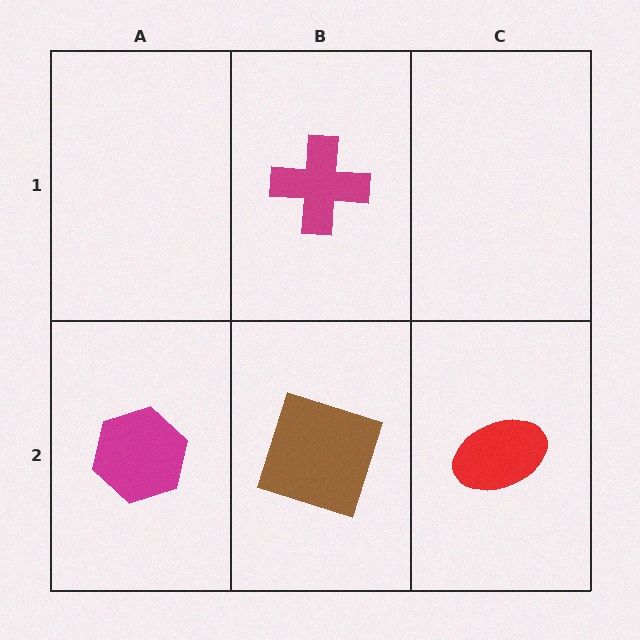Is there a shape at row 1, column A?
No, that cell is empty.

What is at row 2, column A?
A magenta hexagon.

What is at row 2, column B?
A brown square.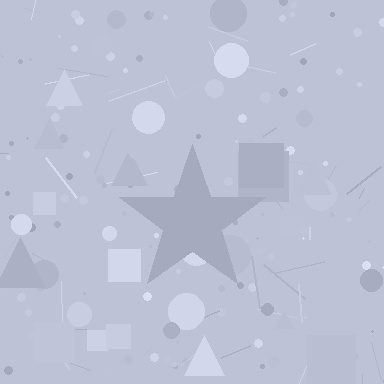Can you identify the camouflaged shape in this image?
The camouflaged shape is a star.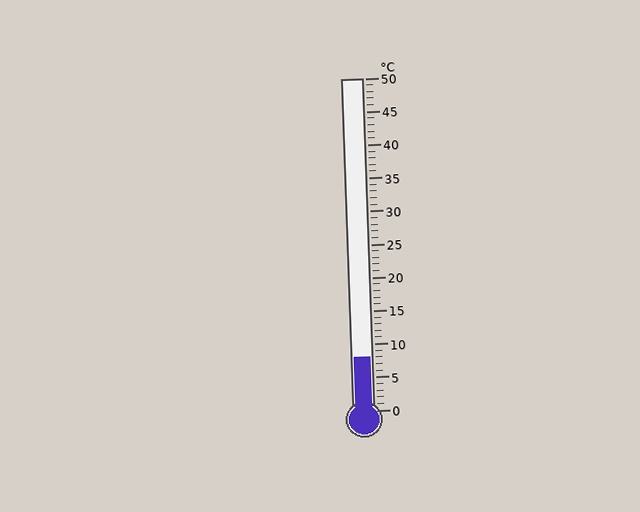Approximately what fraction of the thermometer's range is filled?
The thermometer is filled to approximately 15% of its range.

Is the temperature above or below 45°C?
The temperature is below 45°C.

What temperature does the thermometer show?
The thermometer shows approximately 8°C.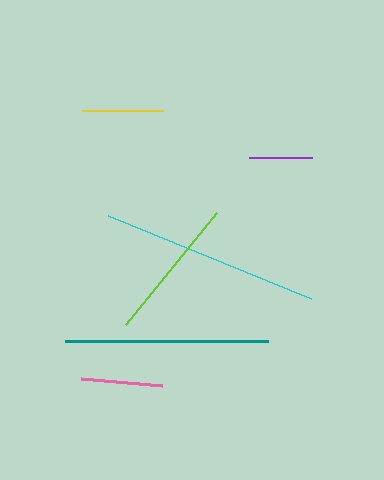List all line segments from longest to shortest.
From longest to shortest: cyan, teal, lime, pink, yellow, purple.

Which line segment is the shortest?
The purple line is the shortest at approximately 63 pixels.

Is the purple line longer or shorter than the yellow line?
The yellow line is longer than the purple line.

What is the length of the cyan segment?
The cyan segment is approximately 220 pixels long.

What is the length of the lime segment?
The lime segment is approximately 144 pixels long.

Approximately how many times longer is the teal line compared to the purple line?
The teal line is approximately 3.2 times the length of the purple line.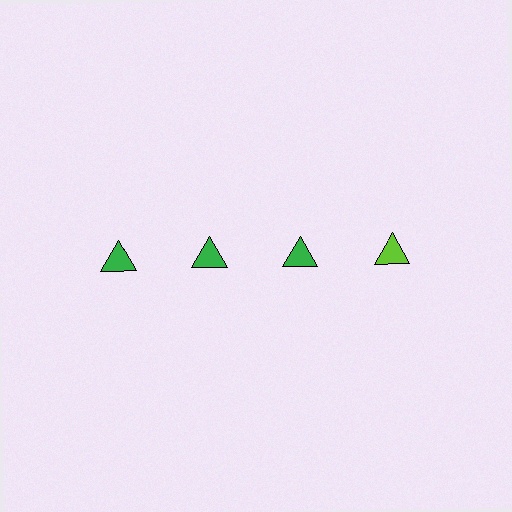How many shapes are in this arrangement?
There are 4 shapes arranged in a grid pattern.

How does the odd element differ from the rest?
It has a different color: lime instead of green.